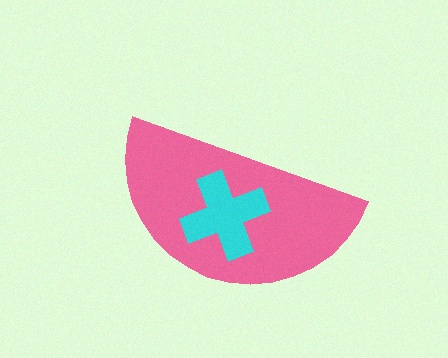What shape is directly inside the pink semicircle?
The cyan cross.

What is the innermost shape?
The cyan cross.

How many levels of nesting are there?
2.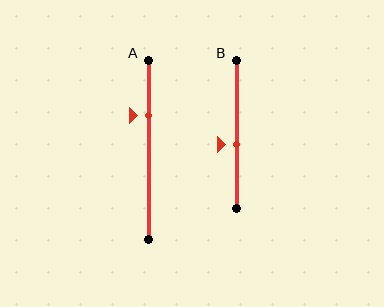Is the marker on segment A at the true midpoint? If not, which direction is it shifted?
No, the marker on segment A is shifted upward by about 19% of the segment length.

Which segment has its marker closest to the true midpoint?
Segment B has its marker closest to the true midpoint.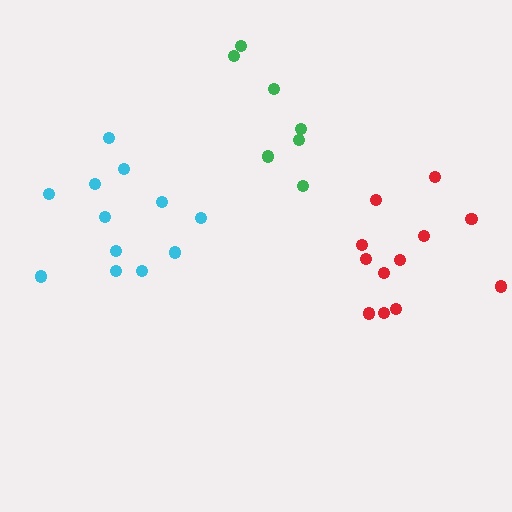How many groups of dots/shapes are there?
There are 3 groups.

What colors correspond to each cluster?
The clusters are colored: cyan, red, green.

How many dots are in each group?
Group 1: 12 dots, Group 2: 12 dots, Group 3: 7 dots (31 total).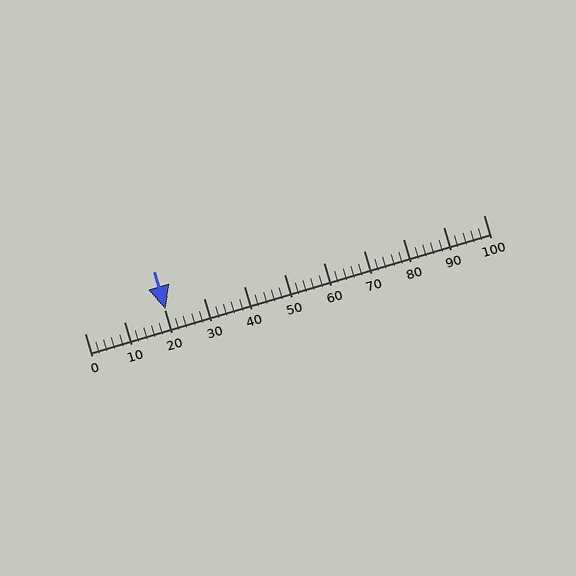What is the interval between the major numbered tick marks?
The major tick marks are spaced 10 units apart.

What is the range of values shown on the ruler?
The ruler shows values from 0 to 100.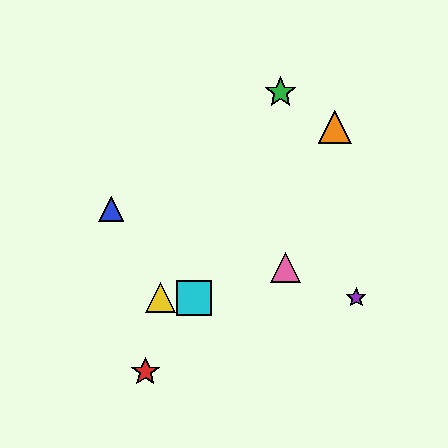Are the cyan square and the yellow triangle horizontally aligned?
Yes, both are at y≈298.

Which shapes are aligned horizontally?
The yellow triangle, the purple star, the cyan square are aligned horizontally.